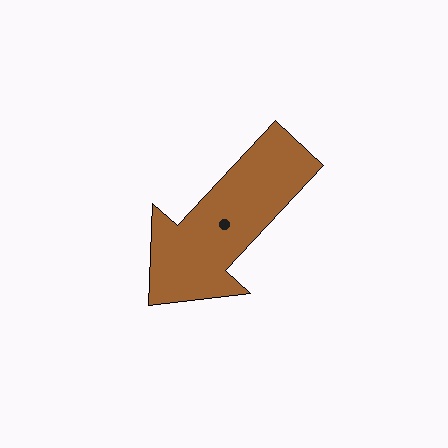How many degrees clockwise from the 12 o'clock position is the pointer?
Approximately 223 degrees.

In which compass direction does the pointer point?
Southwest.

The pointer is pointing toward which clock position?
Roughly 7 o'clock.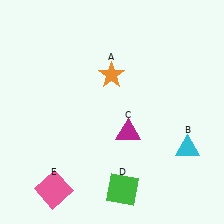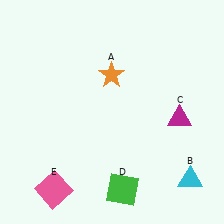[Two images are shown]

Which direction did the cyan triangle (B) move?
The cyan triangle (B) moved down.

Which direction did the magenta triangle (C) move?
The magenta triangle (C) moved right.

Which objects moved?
The objects that moved are: the cyan triangle (B), the magenta triangle (C).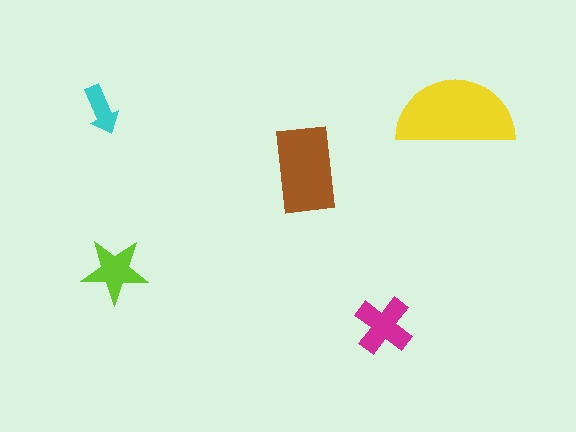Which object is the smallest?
The cyan arrow.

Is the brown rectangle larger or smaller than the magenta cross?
Larger.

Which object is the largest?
The yellow semicircle.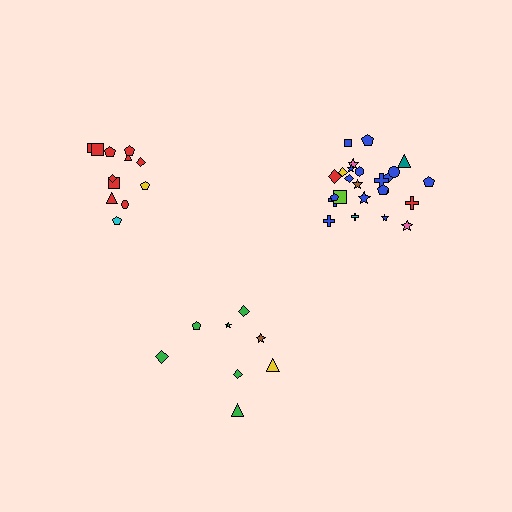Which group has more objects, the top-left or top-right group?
The top-right group.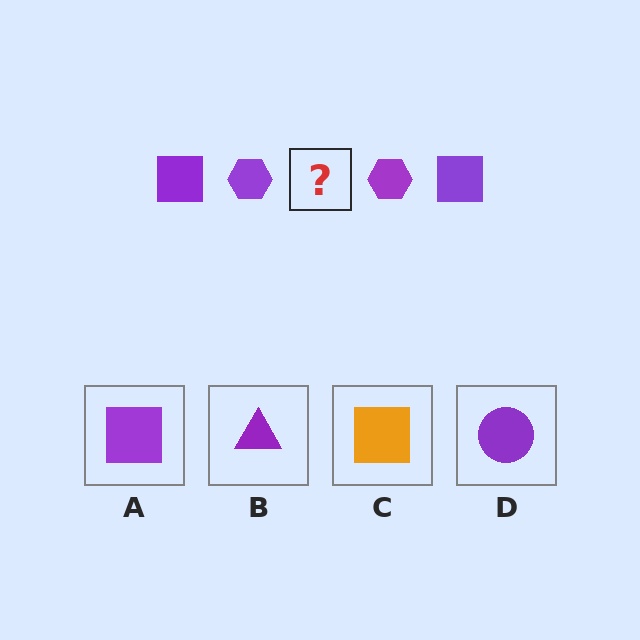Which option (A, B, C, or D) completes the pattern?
A.